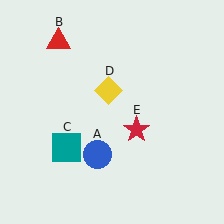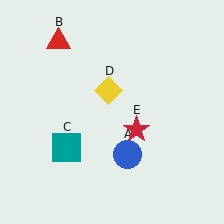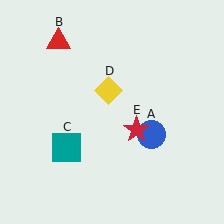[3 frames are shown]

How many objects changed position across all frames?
1 object changed position: blue circle (object A).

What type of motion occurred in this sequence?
The blue circle (object A) rotated counterclockwise around the center of the scene.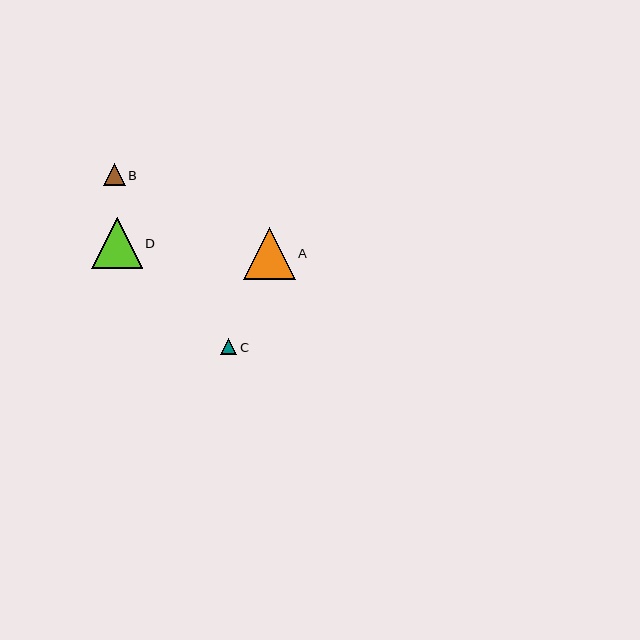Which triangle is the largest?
Triangle A is the largest with a size of approximately 51 pixels.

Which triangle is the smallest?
Triangle C is the smallest with a size of approximately 16 pixels.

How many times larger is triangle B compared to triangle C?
Triangle B is approximately 1.3 times the size of triangle C.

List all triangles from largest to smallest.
From largest to smallest: A, D, B, C.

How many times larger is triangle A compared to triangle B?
Triangle A is approximately 2.3 times the size of triangle B.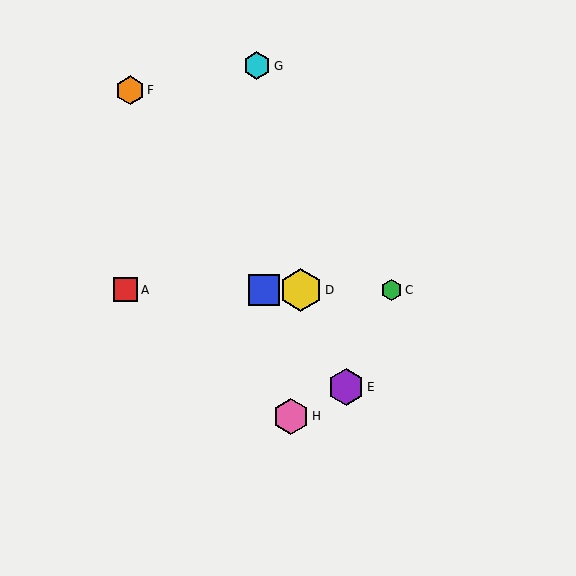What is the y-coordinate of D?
Object D is at y≈290.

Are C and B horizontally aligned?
Yes, both are at y≈290.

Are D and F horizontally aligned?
No, D is at y≈290 and F is at y≈90.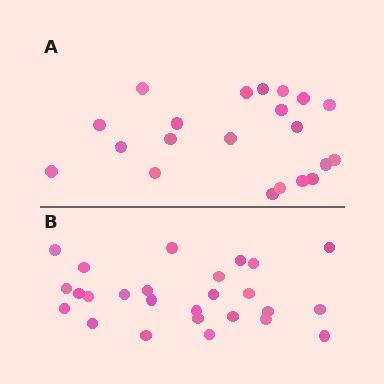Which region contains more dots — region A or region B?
Region B (the bottom region) has more dots.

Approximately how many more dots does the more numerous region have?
Region B has about 5 more dots than region A.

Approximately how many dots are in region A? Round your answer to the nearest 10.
About 20 dots. (The exact count is 21, which rounds to 20.)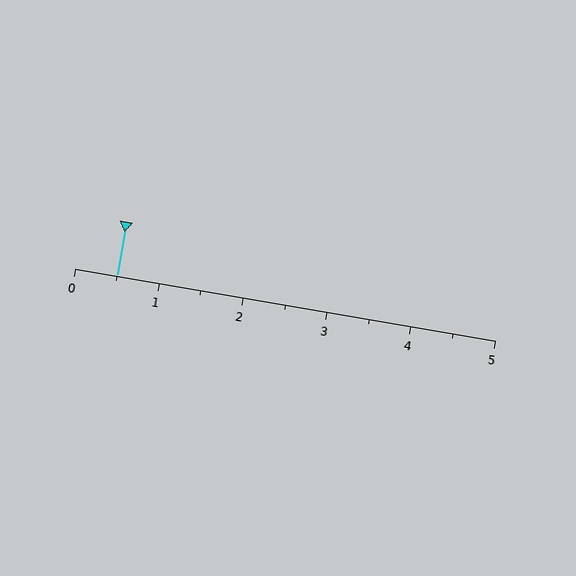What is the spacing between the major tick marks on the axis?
The major ticks are spaced 1 apart.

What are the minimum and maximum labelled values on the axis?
The axis runs from 0 to 5.